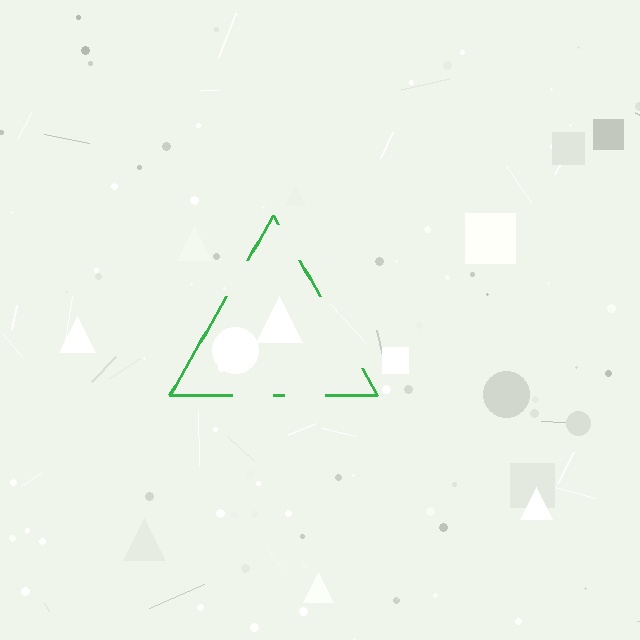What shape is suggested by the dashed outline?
The dashed outline suggests a triangle.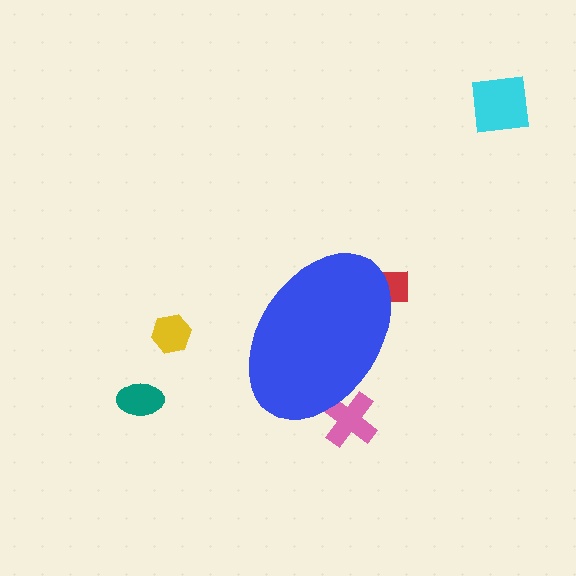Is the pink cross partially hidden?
Yes, the pink cross is partially hidden behind the blue ellipse.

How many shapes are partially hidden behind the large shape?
2 shapes are partially hidden.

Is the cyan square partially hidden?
No, the cyan square is fully visible.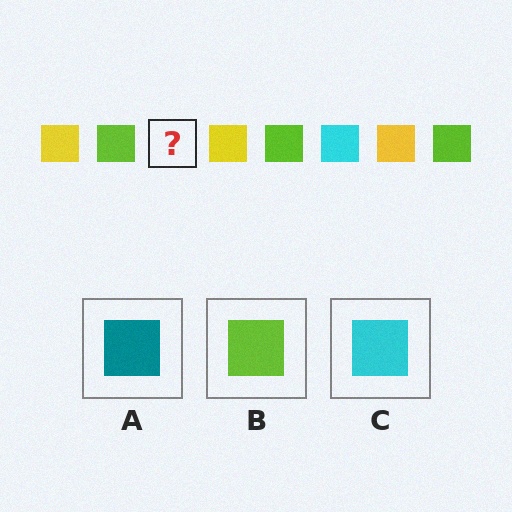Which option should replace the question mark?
Option C.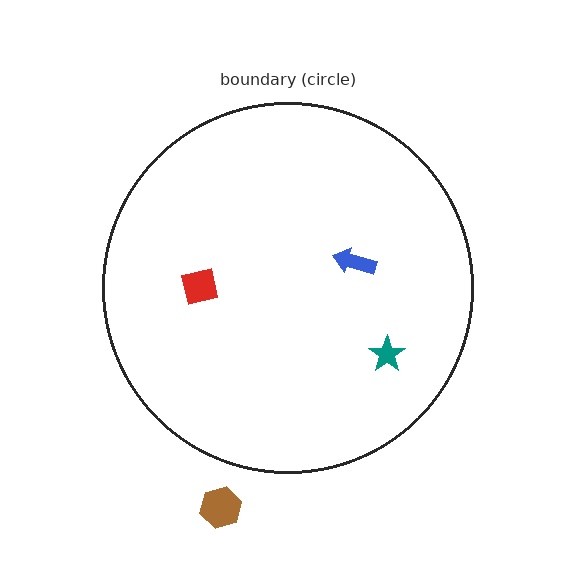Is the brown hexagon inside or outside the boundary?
Outside.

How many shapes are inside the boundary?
3 inside, 1 outside.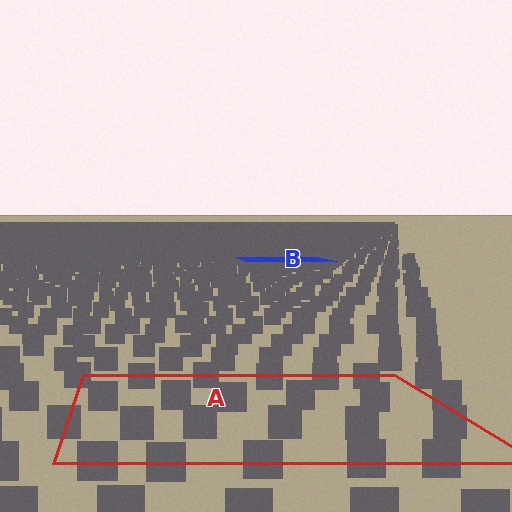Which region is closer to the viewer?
Region A is closer. The texture elements there are larger and more spread out.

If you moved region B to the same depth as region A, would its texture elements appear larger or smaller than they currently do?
They would appear larger. At a closer depth, the same texture elements are projected at a bigger on-screen size.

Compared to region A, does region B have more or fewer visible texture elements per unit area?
Region B has more texture elements per unit area — they are packed more densely because it is farther away.